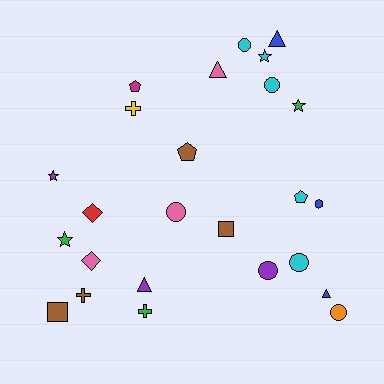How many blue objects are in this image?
There are 3 blue objects.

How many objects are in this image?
There are 25 objects.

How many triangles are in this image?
There are 4 triangles.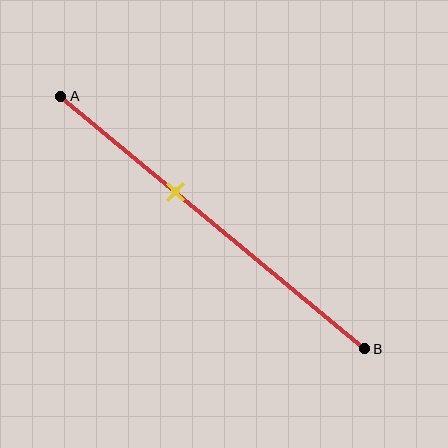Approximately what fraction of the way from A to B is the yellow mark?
The yellow mark is approximately 40% of the way from A to B.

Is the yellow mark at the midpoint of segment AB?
No, the mark is at about 40% from A, not at the 50% midpoint.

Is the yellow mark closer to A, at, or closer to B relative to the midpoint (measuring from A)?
The yellow mark is closer to point A than the midpoint of segment AB.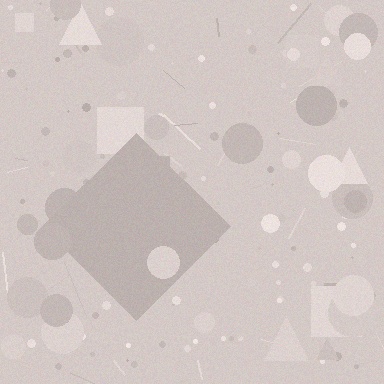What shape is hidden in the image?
A diamond is hidden in the image.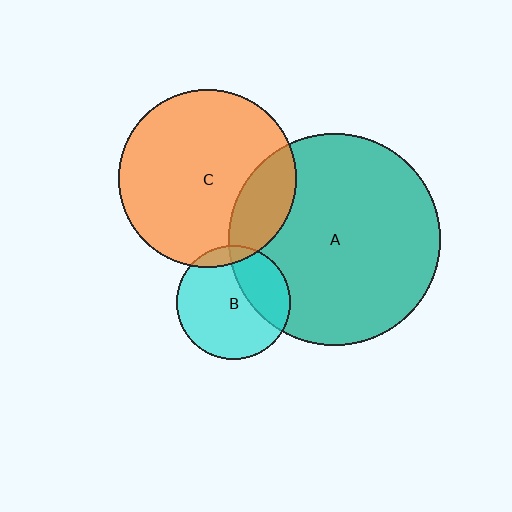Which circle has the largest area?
Circle A (teal).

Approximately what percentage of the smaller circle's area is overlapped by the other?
Approximately 20%.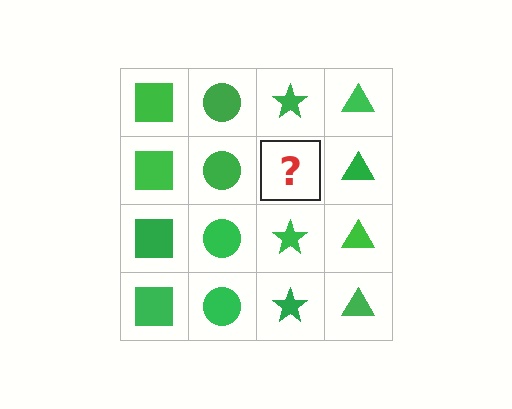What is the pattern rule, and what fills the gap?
The rule is that each column has a consistent shape. The gap should be filled with a green star.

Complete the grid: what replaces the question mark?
The question mark should be replaced with a green star.